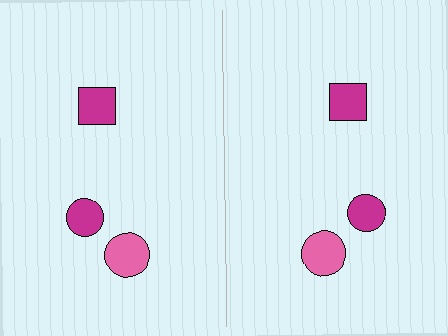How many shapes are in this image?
There are 6 shapes in this image.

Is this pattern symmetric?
Yes, this pattern has bilateral (reflection) symmetry.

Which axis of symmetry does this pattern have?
The pattern has a vertical axis of symmetry running through the center of the image.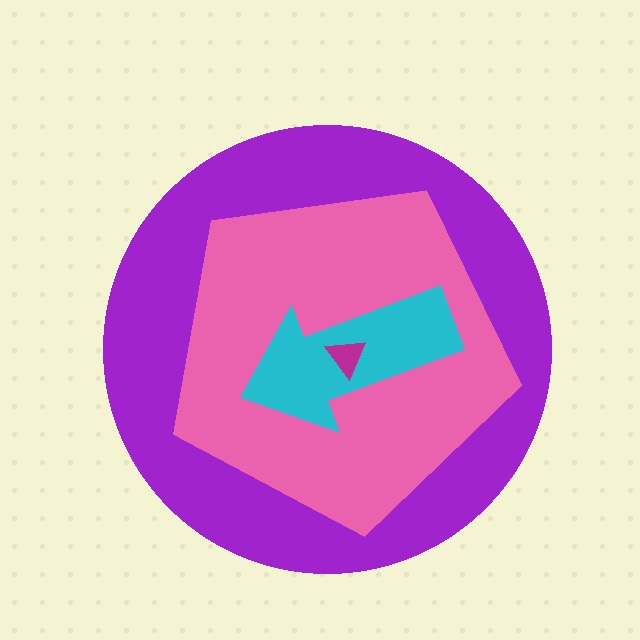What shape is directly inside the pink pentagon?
The cyan arrow.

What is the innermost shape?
The magenta triangle.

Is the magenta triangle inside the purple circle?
Yes.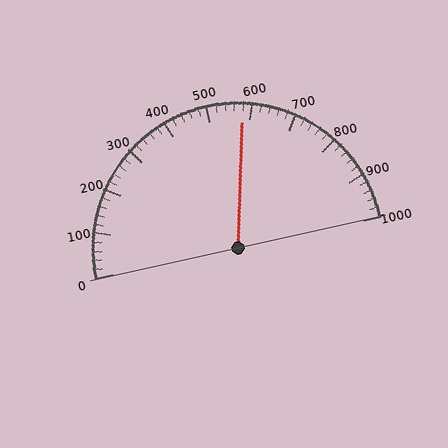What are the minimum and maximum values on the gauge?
The gauge ranges from 0 to 1000.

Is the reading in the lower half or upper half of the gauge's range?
The reading is in the upper half of the range (0 to 1000).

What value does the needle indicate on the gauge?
The needle indicates approximately 580.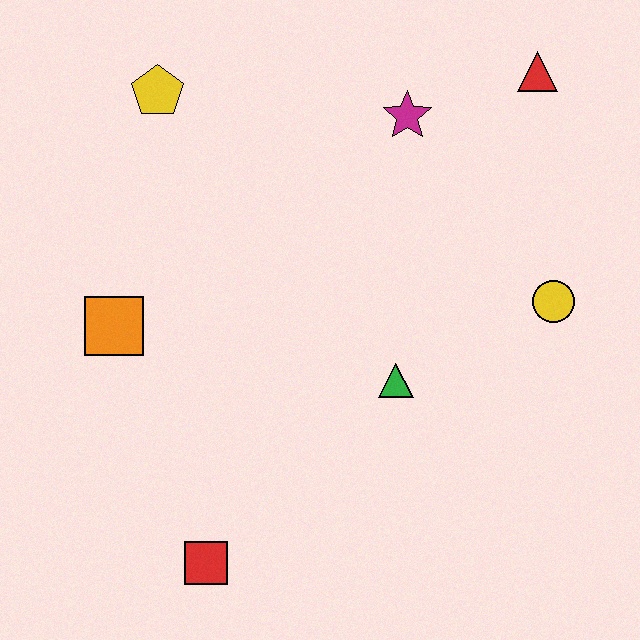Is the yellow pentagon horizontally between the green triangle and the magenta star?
No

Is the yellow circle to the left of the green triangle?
No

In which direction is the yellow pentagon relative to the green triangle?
The yellow pentagon is above the green triangle.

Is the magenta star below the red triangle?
Yes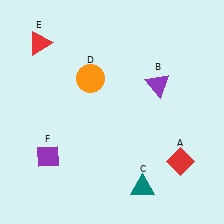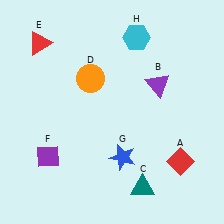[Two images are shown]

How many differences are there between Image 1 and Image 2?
There are 2 differences between the two images.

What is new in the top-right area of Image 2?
A cyan hexagon (H) was added in the top-right area of Image 2.